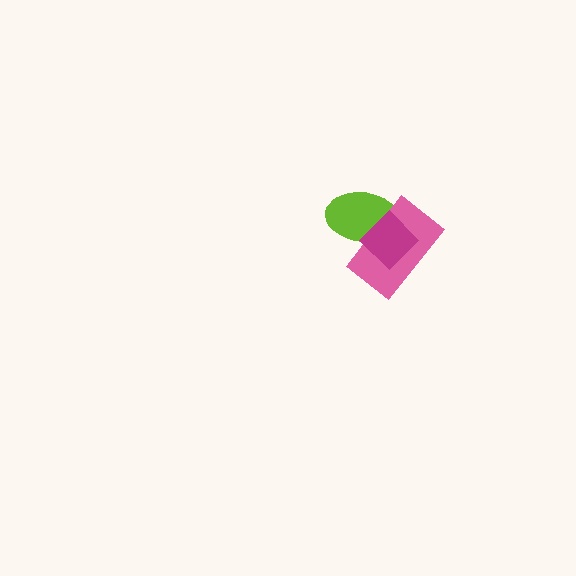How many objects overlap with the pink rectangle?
2 objects overlap with the pink rectangle.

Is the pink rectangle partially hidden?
Yes, it is partially covered by another shape.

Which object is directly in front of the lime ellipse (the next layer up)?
The pink rectangle is directly in front of the lime ellipse.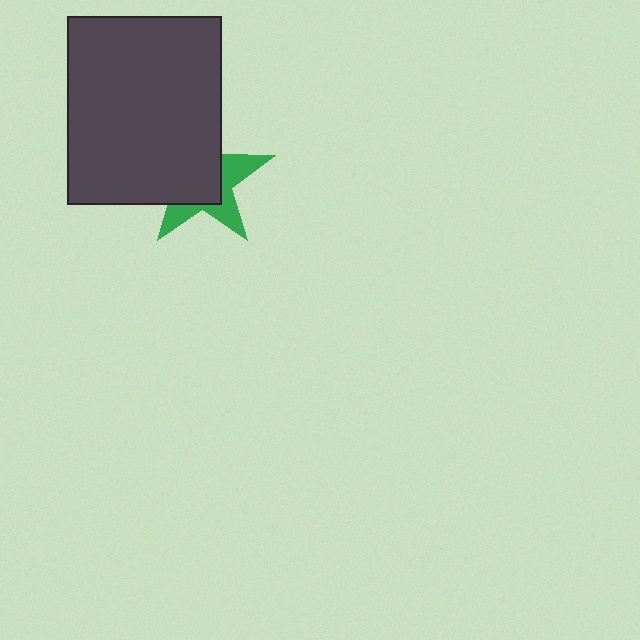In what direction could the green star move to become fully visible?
The green star could move toward the lower-right. That would shift it out from behind the dark gray rectangle entirely.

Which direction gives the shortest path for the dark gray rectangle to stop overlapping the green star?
Moving toward the upper-left gives the shortest separation.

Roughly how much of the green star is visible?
A small part of it is visible (roughly 39%).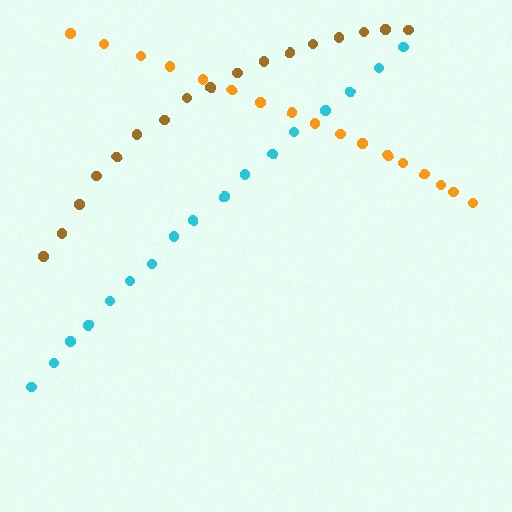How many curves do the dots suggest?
There are 3 distinct paths.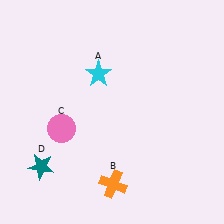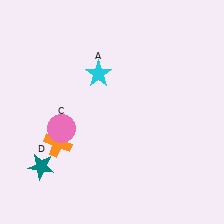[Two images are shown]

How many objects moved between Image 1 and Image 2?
1 object moved between the two images.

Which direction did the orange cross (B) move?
The orange cross (B) moved left.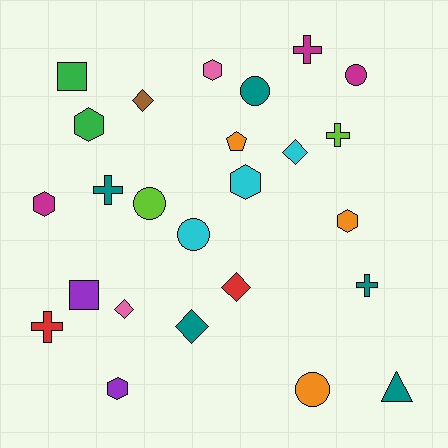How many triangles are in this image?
There is 1 triangle.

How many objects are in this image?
There are 25 objects.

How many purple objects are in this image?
There are 2 purple objects.